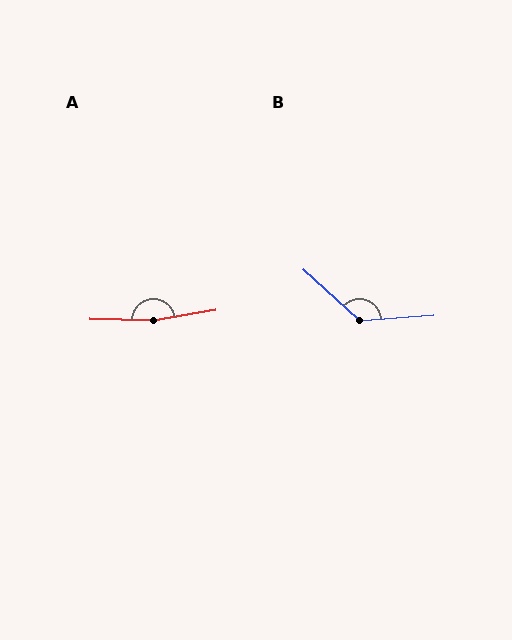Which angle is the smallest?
B, at approximately 134 degrees.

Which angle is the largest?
A, at approximately 170 degrees.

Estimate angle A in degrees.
Approximately 170 degrees.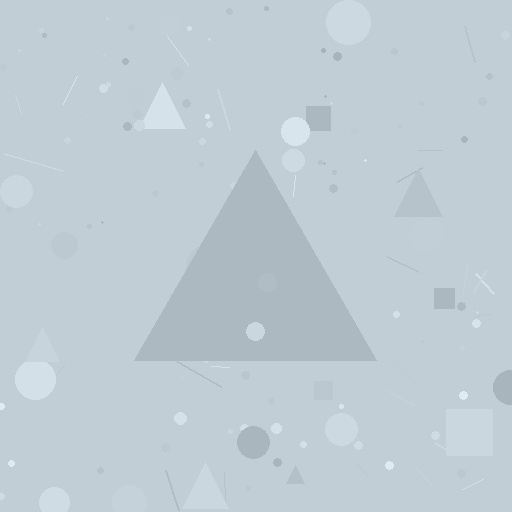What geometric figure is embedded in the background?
A triangle is embedded in the background.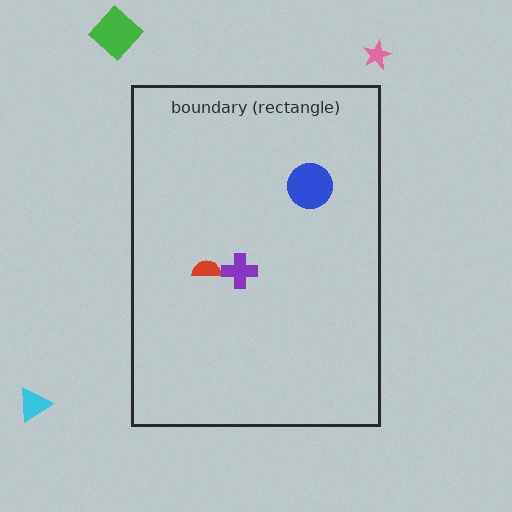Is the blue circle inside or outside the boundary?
Inside.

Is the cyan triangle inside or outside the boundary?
Outside.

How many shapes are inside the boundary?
3 inside, 3 outside.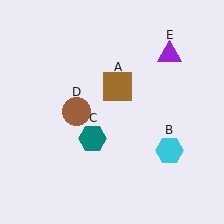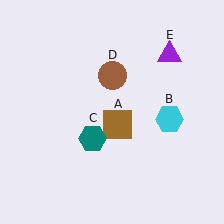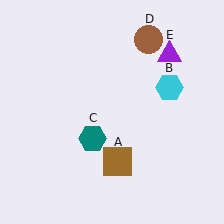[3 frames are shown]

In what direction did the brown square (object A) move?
The brown square (object A) moved down.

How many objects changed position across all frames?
3 objects changed position: brown square (object A), cyan hexagon (object B), brown circle (object D).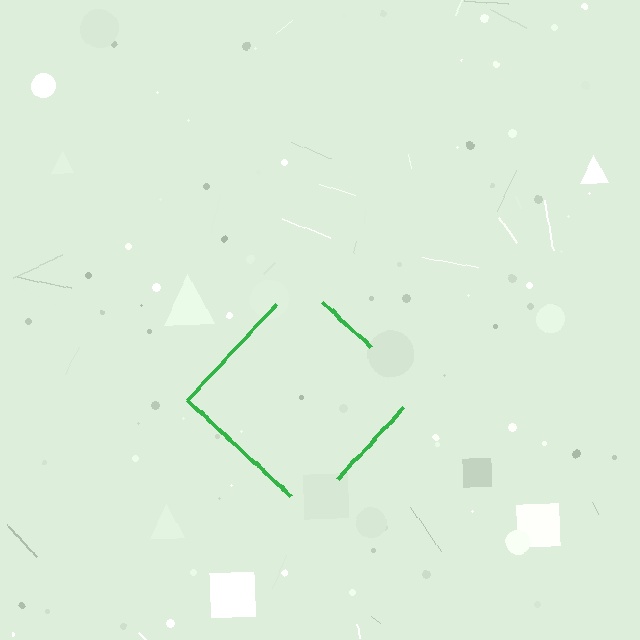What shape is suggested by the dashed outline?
The dashed outline suggests a diamond.